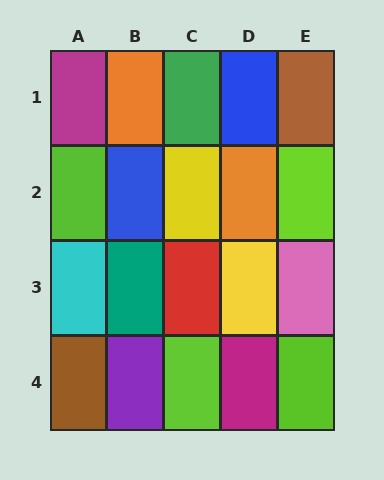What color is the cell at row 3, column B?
Teal.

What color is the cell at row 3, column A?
Cyan.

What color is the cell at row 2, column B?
Blue.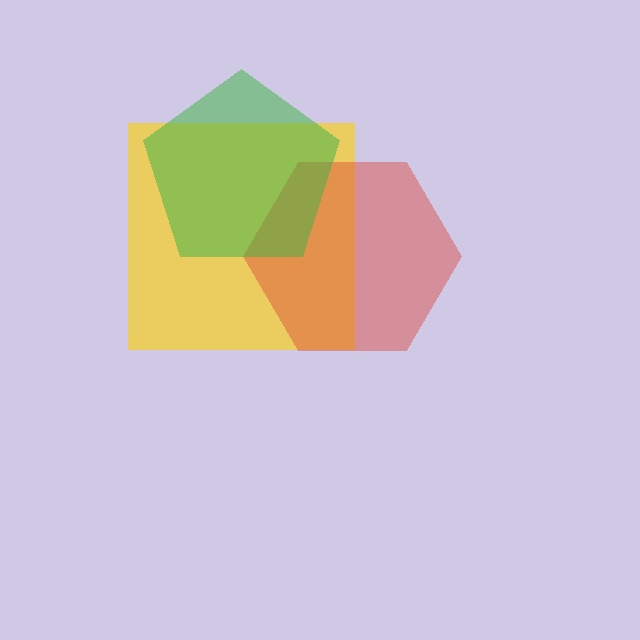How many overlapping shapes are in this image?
There are 3 overlapping shapes in the image.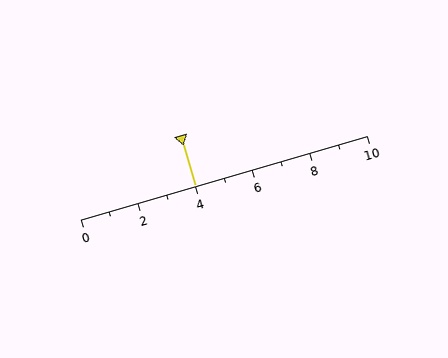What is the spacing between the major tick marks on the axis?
The major ticks are spaced 2 apart.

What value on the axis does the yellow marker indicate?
The marker indicates approximately 4.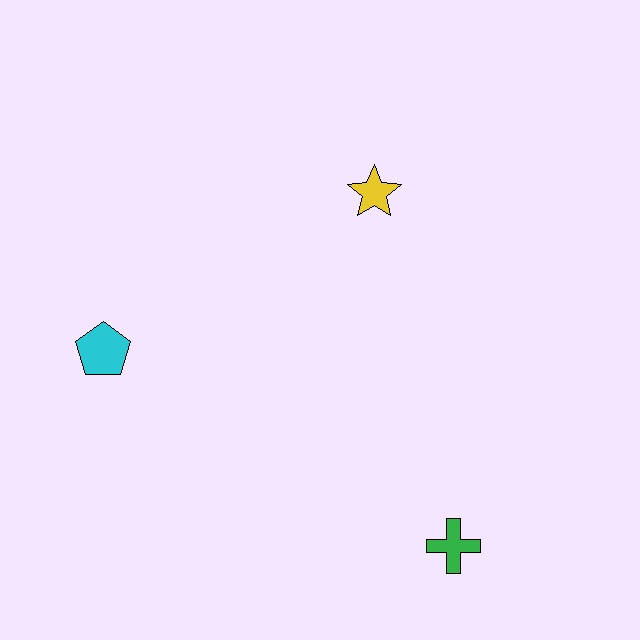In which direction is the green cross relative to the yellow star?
The green cross is below the yellow star.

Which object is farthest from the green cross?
The cyan pentagon is farthest from the green cross.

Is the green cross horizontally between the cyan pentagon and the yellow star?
No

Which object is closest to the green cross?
The yellow star is closest to the green cross.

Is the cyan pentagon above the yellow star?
No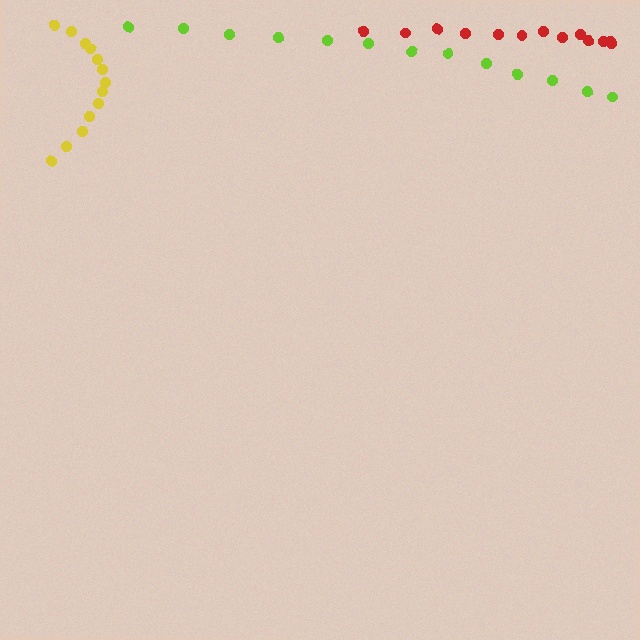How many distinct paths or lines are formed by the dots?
There are 3 distinct paths.